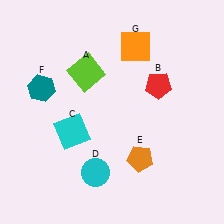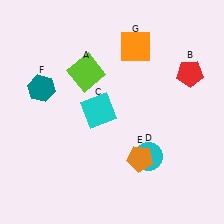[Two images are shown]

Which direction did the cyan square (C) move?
The cyan square (C) moved right.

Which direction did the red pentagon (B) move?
The red pentagon (B) moved right.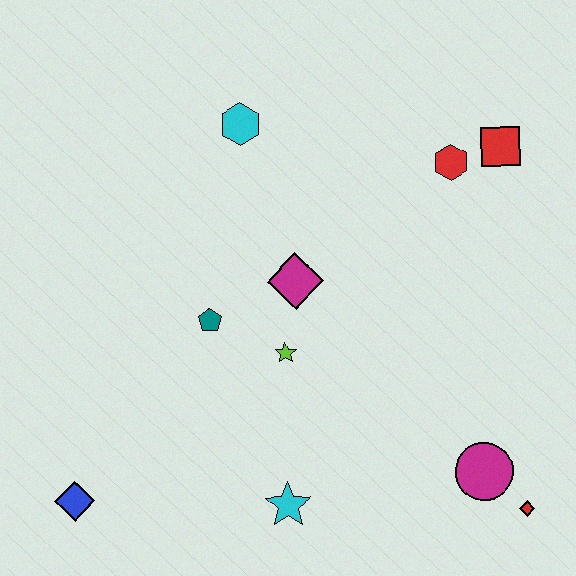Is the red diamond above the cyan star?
No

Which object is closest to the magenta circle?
The red diamond is closest to the magenta circle.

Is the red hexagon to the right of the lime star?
Yes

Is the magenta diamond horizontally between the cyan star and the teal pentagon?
No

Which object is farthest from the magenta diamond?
The red diamond is farthest from the magenta diamond.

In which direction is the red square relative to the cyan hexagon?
The red square is to the right of the cyan hexagon.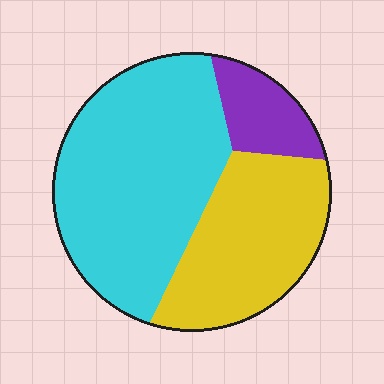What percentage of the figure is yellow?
Yellow takes up about one third (1/3) of the figure.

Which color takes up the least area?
Purple, at roughly 10%.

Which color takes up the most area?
Cyan, at roughly 55%.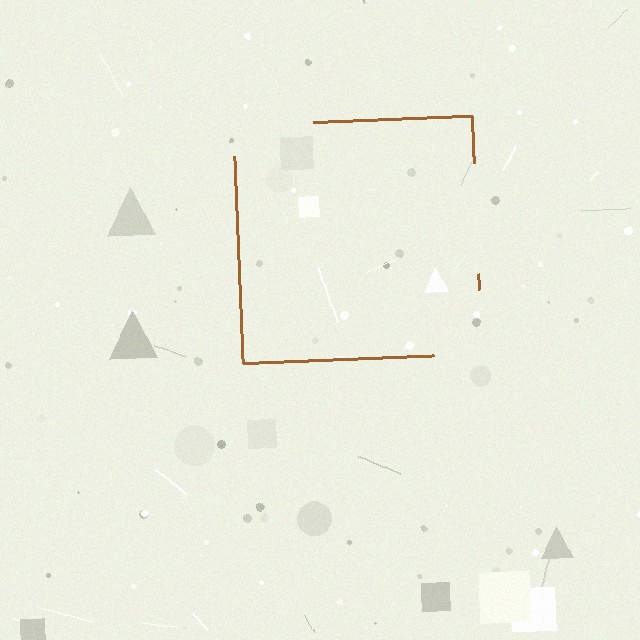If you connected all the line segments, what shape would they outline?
They would outline a square.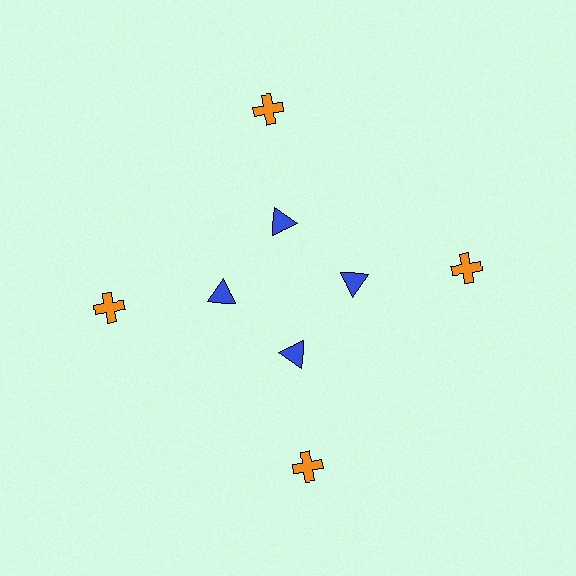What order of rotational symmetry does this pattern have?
This pattern has 4-fold rotational symmetry.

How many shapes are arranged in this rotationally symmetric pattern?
There are 8 shapes, arranged in 4 groups of 2.